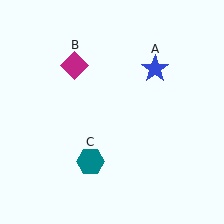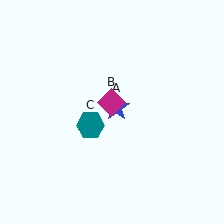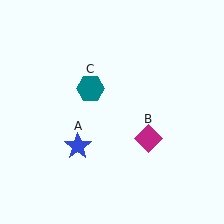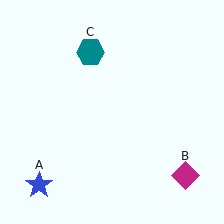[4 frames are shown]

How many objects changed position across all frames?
3 objects changed position: blue star (object A), magenta diamond (object B), teal hexagon (object C).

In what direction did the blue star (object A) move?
The blue star (object A) moved down and to the left.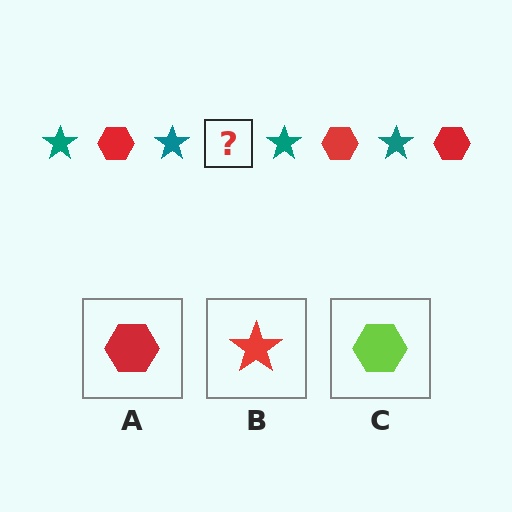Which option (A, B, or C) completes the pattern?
A.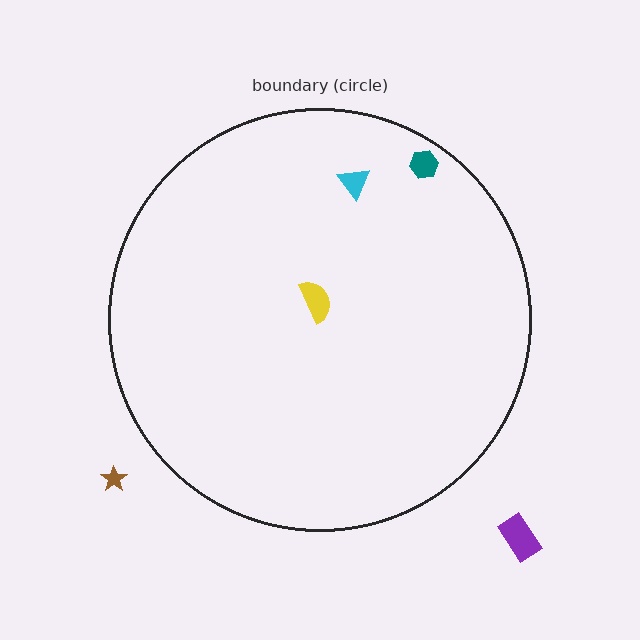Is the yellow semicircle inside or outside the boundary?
Inside.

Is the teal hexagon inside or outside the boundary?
Inside.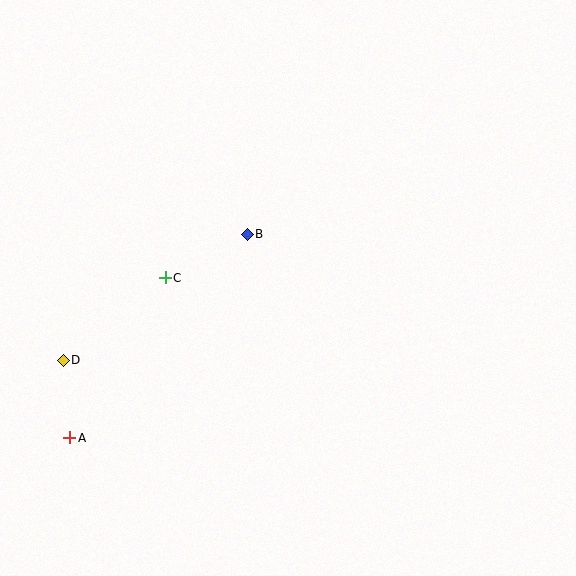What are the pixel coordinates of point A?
Point A is at (70, 438).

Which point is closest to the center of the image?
Point B at (247, 234) is closest to the center.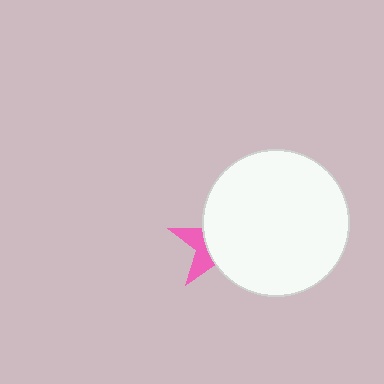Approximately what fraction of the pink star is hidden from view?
Roughly 68% of the pink star is hidden behind the white circle.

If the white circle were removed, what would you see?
You would see the complete pink star.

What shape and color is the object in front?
The object in front is a white circle.